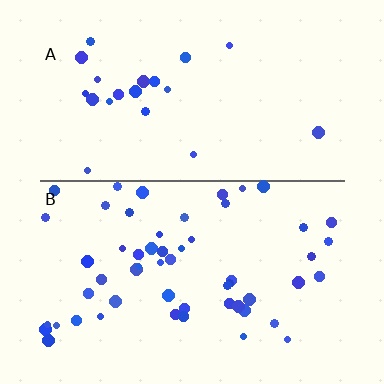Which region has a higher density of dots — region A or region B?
B (the bottom).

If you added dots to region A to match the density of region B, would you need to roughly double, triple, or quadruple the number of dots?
Approximately triple.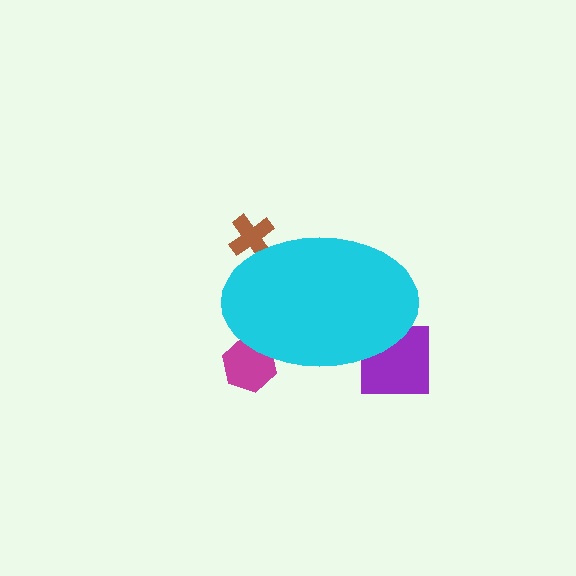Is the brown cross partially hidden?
Yes, the brown cross is partially hidden behind the cyan ellipse.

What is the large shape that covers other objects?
A cyan ellipse.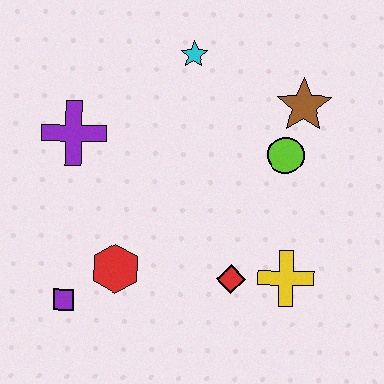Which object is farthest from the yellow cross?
The purple cross is farthest from the yellow cross.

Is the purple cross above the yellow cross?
Yes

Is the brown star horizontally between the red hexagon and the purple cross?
No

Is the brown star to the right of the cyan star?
Yes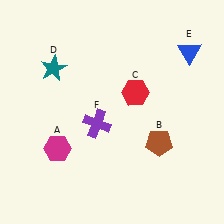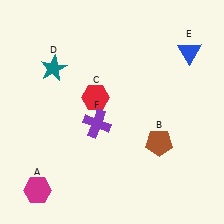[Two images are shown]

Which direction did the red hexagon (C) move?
The red hexagon (C) moved left.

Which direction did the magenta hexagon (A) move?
The magenta hexagon (A) moved down.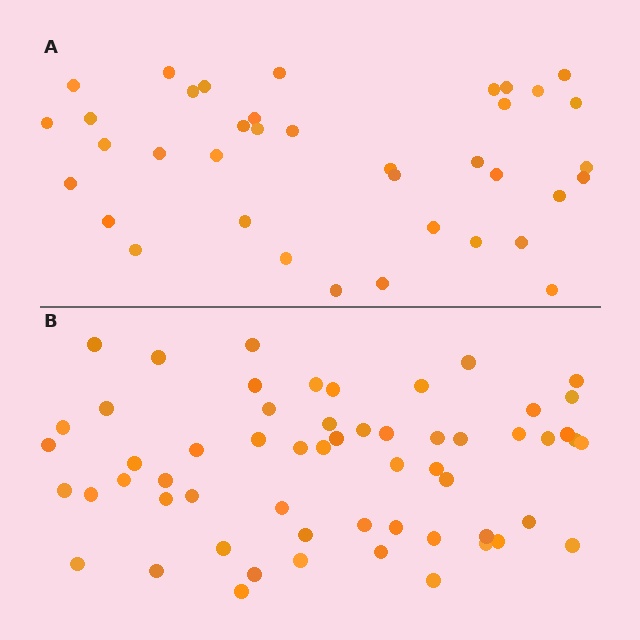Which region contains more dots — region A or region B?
Region B (the bottom region) has more dots.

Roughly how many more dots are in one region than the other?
Region B has approximately 20 more dots than region A.